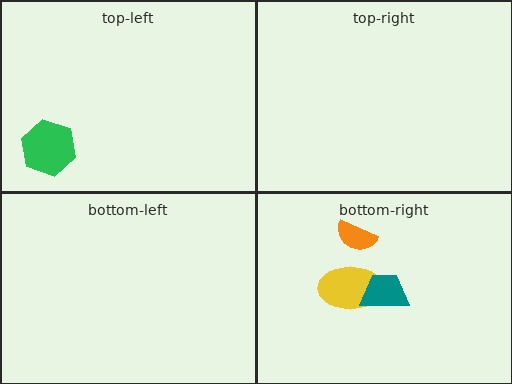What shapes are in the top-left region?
The green hexagon.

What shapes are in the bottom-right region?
The yellow ellipse, the orange semicircle, the teal trapezoid.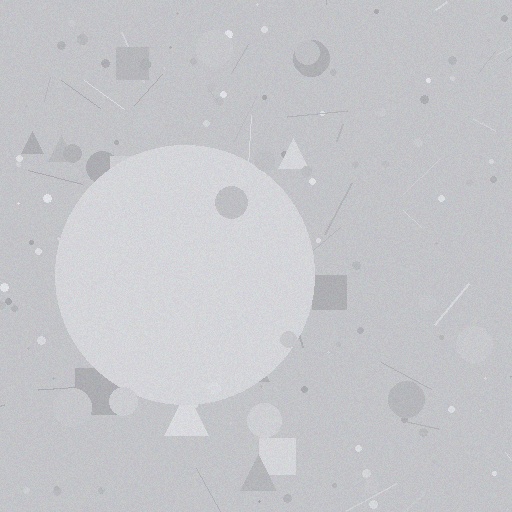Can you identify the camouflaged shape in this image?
The camouflaged shape is a circle.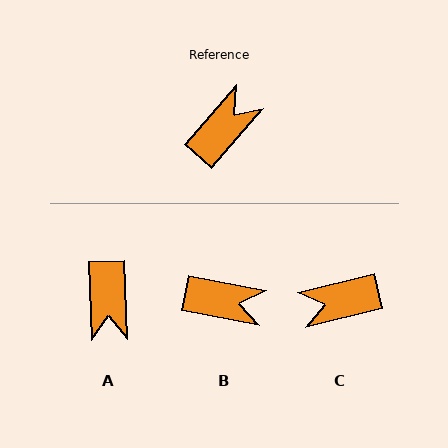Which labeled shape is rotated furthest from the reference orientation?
C, about 145 degrees away.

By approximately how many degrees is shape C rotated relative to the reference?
Approximately 145 degrees counter-clockwise.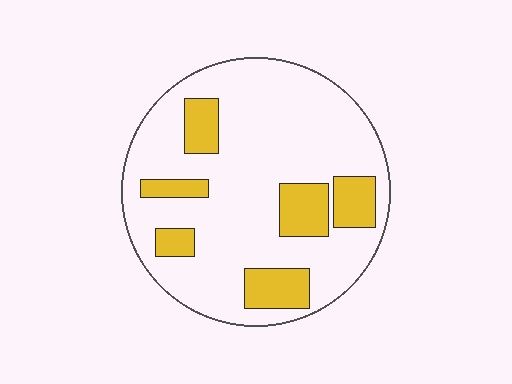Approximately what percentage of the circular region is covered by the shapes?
Approximately 20%.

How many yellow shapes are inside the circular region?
6.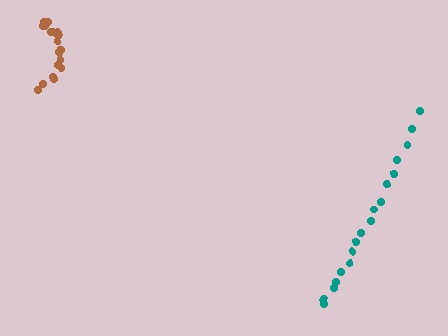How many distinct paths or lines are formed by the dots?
There are 2 distinct paths.